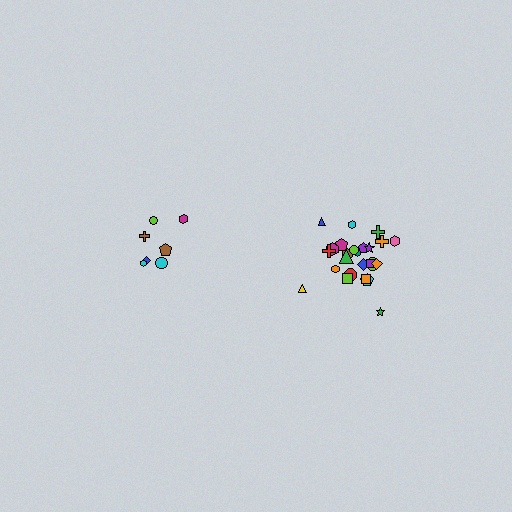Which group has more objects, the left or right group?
The right group.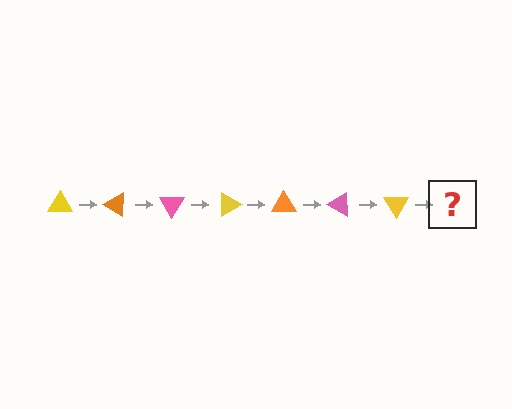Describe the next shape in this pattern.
It should be an orange triangle, rotated 210 degrees from the start.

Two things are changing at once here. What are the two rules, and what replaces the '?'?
The two rules are that it rotates 30 degrees each step and the color cycles through yellow, orange, and pink. The '?' should be an orange triangle, rotated 210 degrees from the start.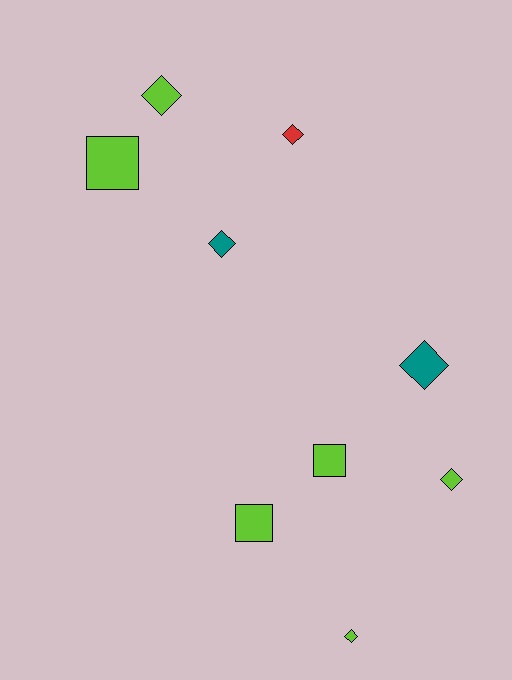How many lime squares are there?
There are 3 lime squares.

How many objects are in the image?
There are 9 objects.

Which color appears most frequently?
Lime, with 6 objects.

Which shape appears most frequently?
Diamond, with 6 objects.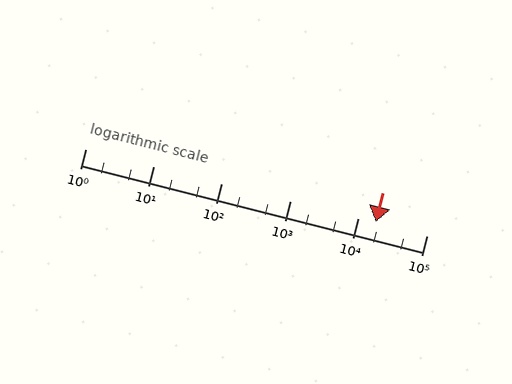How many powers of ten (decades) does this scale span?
The scale spans 5 decades, from 1 to 100000.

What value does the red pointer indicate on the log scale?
The pointer indicates approximately 18000.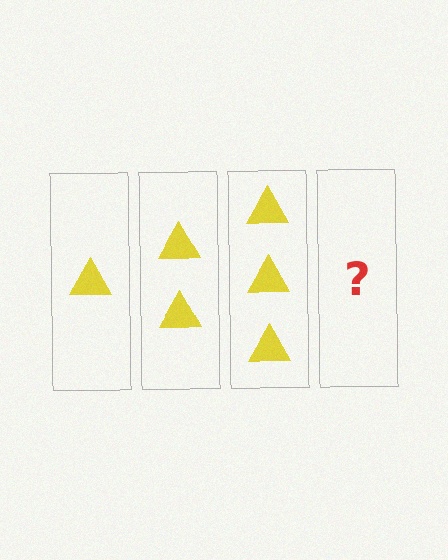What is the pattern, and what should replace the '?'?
The pattern is that each step adds one more triangle. The '?' should be 4 triangles.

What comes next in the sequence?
The next element should be 4 triangles.